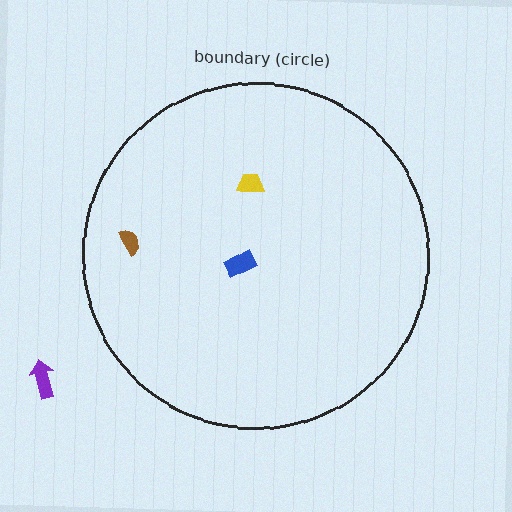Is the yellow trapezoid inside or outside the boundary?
Inside.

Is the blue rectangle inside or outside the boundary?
Inside.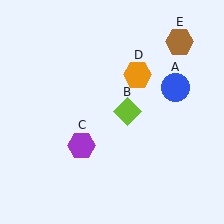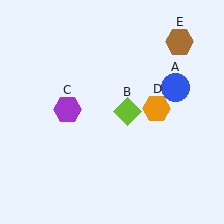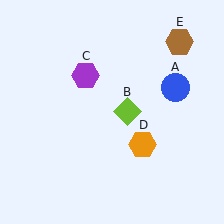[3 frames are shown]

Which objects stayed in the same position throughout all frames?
Blue circle (object A) and lime diamond (object B) and brown hexagon (object E) remained stationary.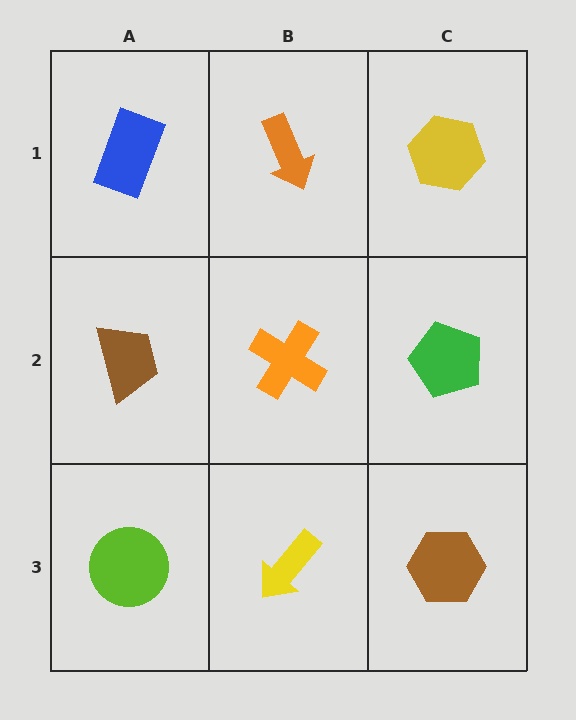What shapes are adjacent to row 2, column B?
An orange arrow (row 1, column B), a yellow arrow (row 3, column B), a brown trapezoid (row 2, column A), a green pentagon (row 2, column C).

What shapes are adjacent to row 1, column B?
An orange cross (row 2, column B), a blue rectangle (row 1, column A), a yellow hexagon (row 1, column C).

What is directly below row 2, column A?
A lime circle.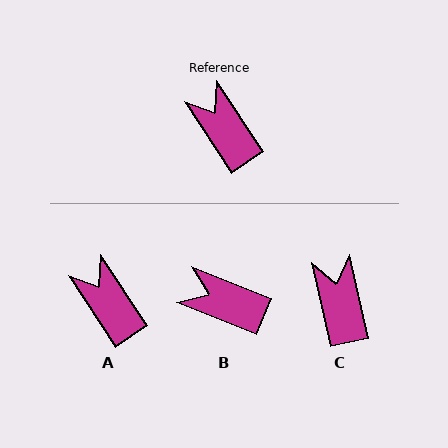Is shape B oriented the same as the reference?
No, it is off by about 34 degrees.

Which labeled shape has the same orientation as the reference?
A.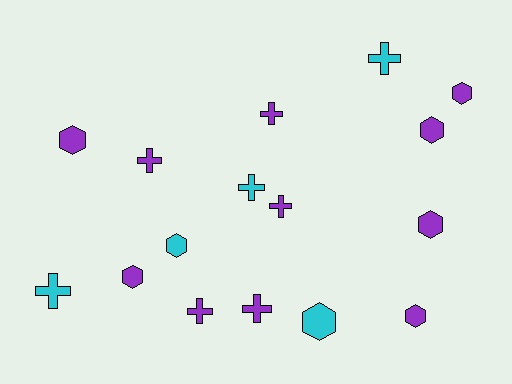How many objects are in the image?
There are 16 objects.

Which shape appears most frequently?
Hexagon, with 8 objects.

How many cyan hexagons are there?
There are 2 cyan hexagons.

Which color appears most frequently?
Purple, with 11 objects.